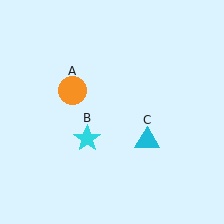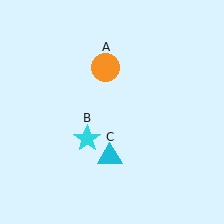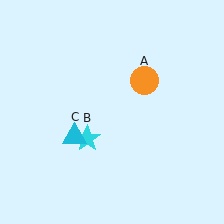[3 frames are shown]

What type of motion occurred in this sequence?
The orange circle (object A), cyan triangle (object C) rotated clockwise around the center of the scene.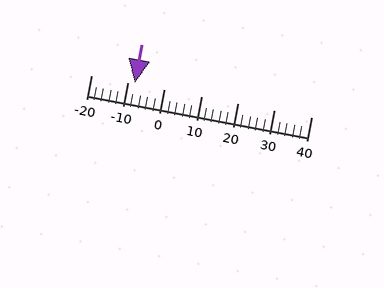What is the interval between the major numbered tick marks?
The major tick marks are spaced 10 units apart.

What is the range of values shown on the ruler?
The ruler shows values from -20 to 40.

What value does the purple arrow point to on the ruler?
The purple arrow points to approximately -8.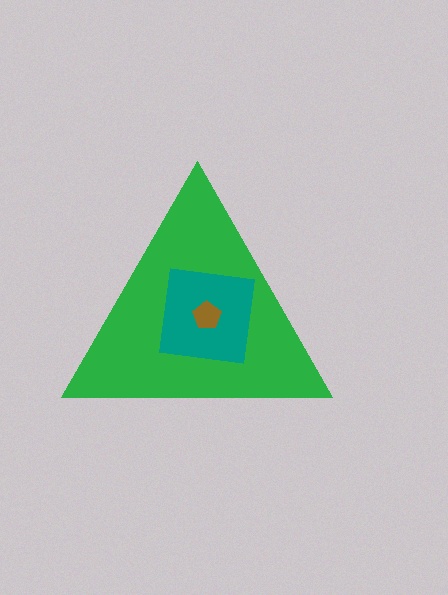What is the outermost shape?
The green triangle.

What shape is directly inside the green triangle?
The teal square.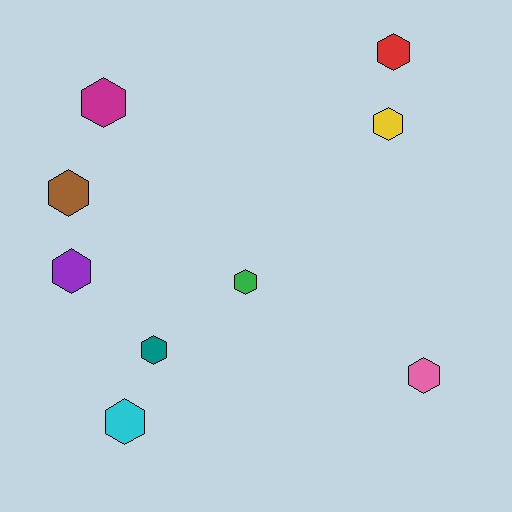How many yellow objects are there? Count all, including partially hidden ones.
There is 1 yellow object.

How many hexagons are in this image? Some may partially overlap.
There are 9 hexagons.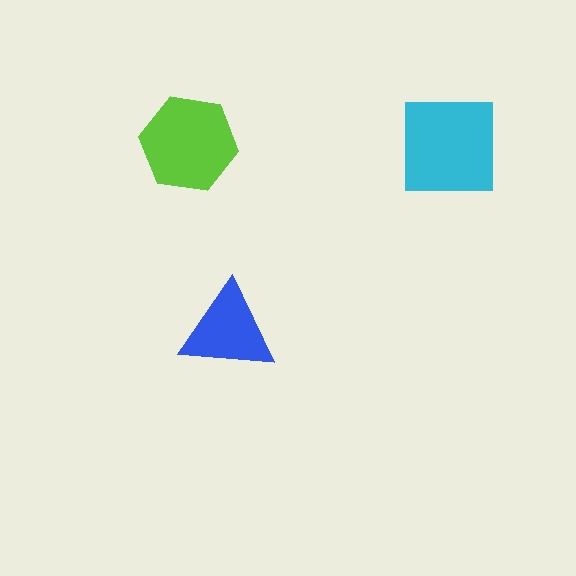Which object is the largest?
The cyan square.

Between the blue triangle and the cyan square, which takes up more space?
The cyan square.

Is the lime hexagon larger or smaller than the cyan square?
Smaller.